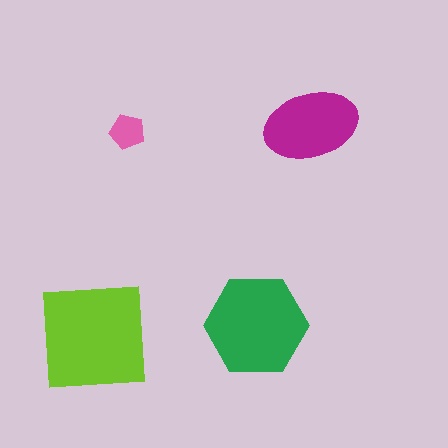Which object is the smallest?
The pink pentagon.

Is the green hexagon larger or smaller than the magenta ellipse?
Larger.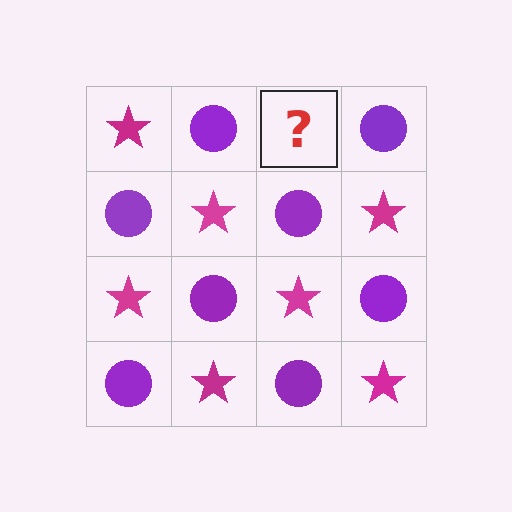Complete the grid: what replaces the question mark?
The question mark should be replaced with a magenta star.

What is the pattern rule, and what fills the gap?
The rule is that it alternates magenta star and purple circle in a checkerboard pattern. The gap should be filled with a magenta star.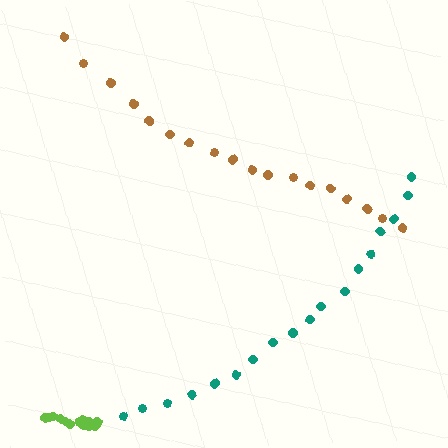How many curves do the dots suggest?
There are 3 distinct paths.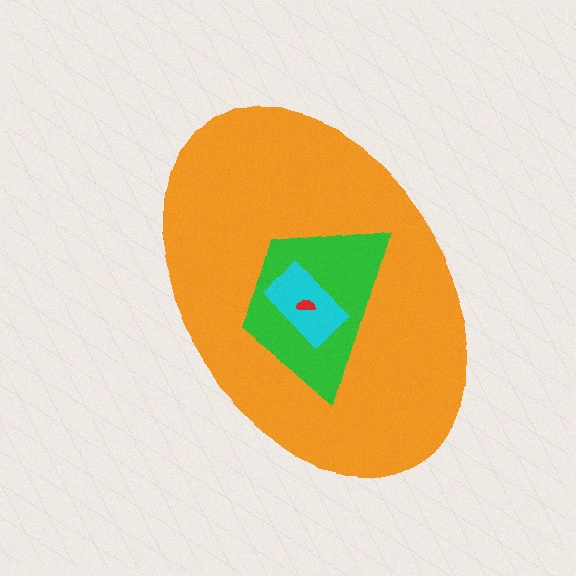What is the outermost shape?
The orange ellipse.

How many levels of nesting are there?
4.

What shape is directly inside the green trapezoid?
The cyan rectangle.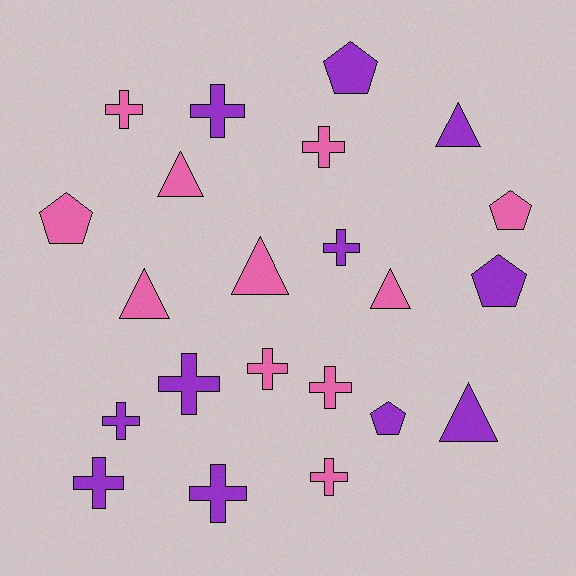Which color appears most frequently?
Purple, with 11 objects.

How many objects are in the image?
There are 22 objects.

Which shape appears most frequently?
Cross, with 11 objects.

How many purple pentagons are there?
There are 3 purple pentagons.